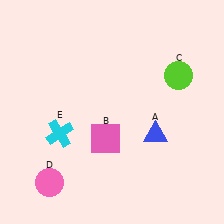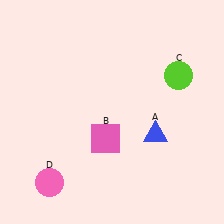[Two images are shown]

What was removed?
The cyan cross (E) was removed in Image 2.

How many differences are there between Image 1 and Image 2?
There is 1 difference between the two images.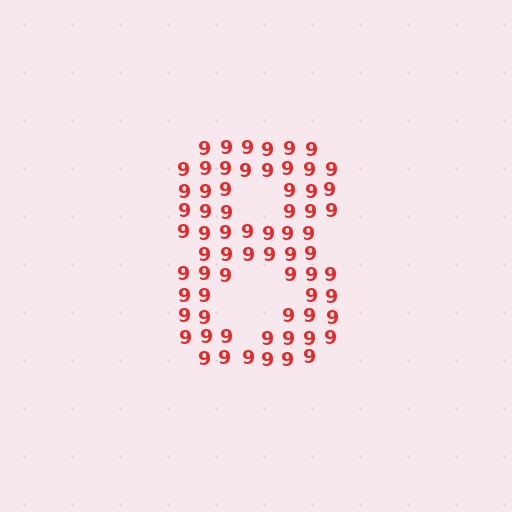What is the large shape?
The large shape is the digit 8.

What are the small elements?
The small elements are digit 9's.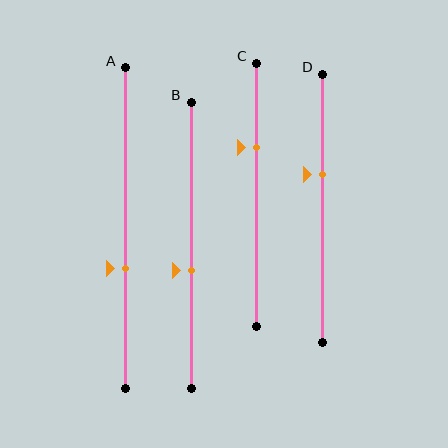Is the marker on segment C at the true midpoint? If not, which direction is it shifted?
No, the marker on segment C is shifted upward by about 18% of the segment length.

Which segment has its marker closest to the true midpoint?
Segment B has its marker closest to the true midpoint.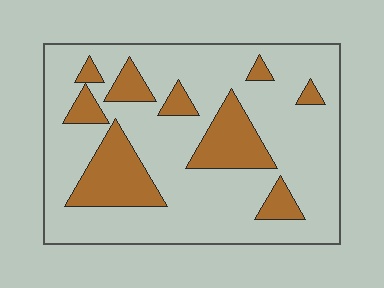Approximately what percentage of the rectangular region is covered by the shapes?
Approximately 25%.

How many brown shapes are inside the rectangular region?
9.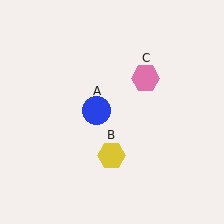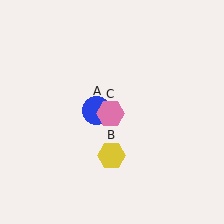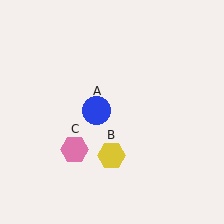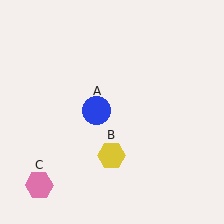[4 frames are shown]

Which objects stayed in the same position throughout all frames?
Blue circle (object A) and yellow hexagon (object B) remained stationary.